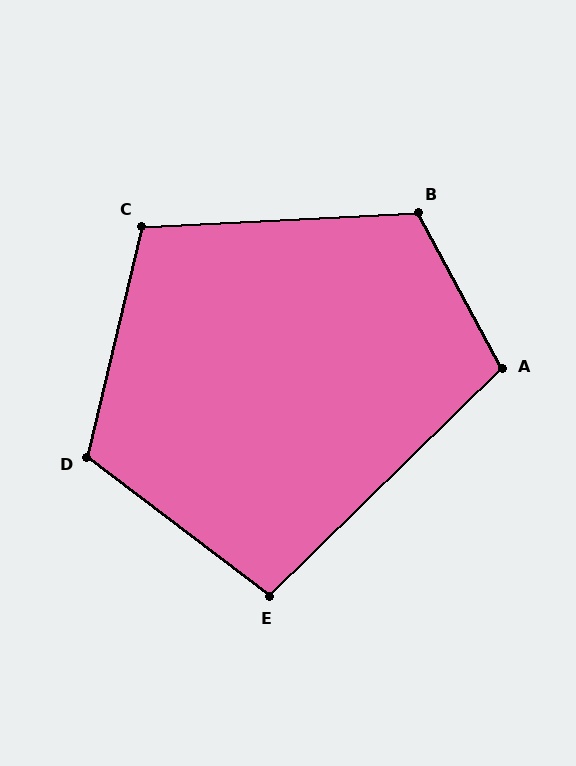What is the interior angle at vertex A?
Approximately 106 degrees (obtuse).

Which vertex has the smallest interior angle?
E, at approximately 98 degrees.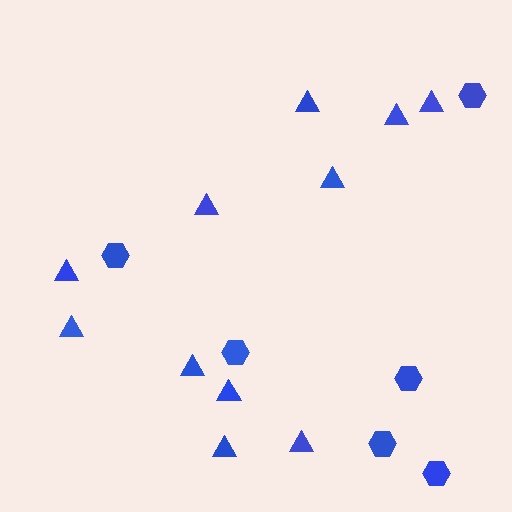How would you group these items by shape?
There are 2 groups: one group of triangles (11) and one group of hexagons (6).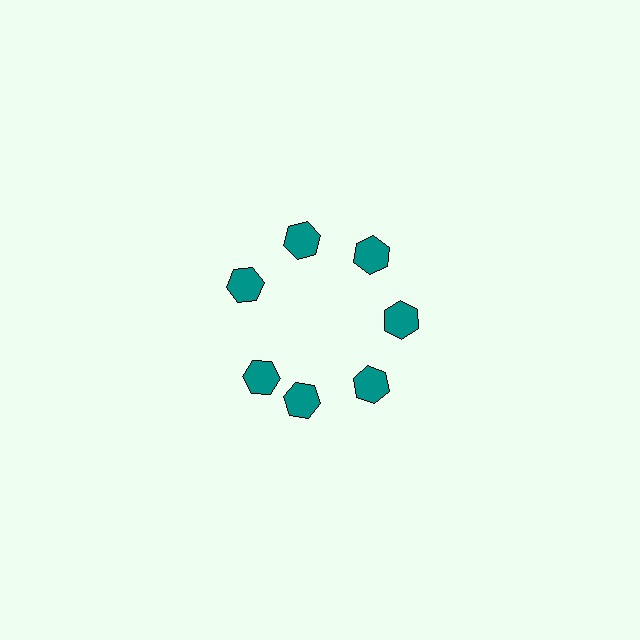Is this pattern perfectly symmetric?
No. The 7 teal hexagons are arranged in a ring, but one element near the 8 o'clock position is rotated out of alignment along the ring, breaking the 7-fold rotational symmetry.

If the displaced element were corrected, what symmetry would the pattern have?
It would have 7-fold rotational symmetry — the pattern would map onto itself every 51 degrees.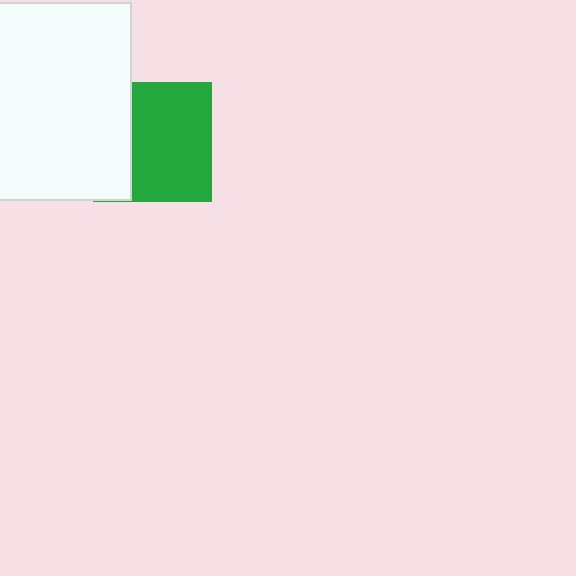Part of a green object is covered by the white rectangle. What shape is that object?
It is a square.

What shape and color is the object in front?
The object in front is a white rectangle.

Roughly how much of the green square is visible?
Most of it is visible (roughly 68%).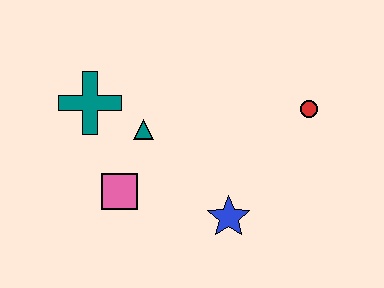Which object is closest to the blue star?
The pink square is closest to the blue star.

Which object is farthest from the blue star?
The teal cross is farthest from the blue star.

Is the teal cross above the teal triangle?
Yes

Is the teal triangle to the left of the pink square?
No